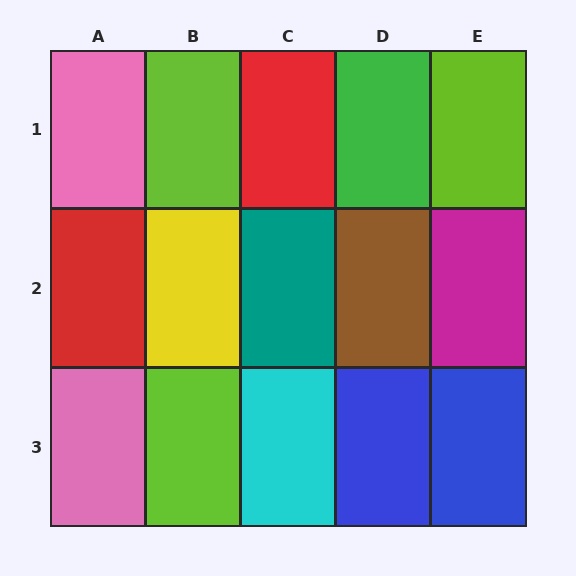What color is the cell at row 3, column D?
Blue.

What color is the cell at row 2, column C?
Teal.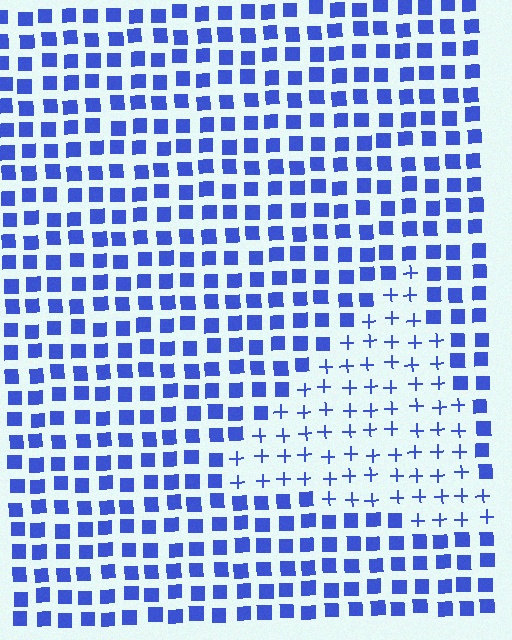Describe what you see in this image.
The image is filled with small blue elements arranged in a uniform grid. A triangle-shaped region contains plus signs, while the surrounding area contains squares. The boundary is defined purely by the change in element shape.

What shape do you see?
I see a triangle.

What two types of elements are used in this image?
The image uses plus signs inside the triangle region and squares outside it.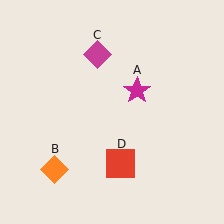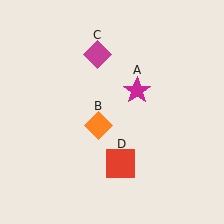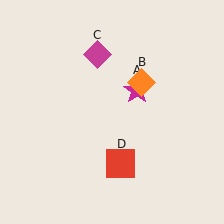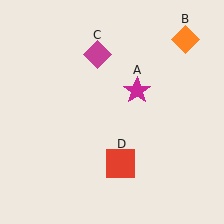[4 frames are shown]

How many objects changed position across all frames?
1 object changed position: orange diamond (object B).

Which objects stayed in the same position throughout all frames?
Magenta star (object A) and magenta diamond (object C) and red square (object D) remained stationary.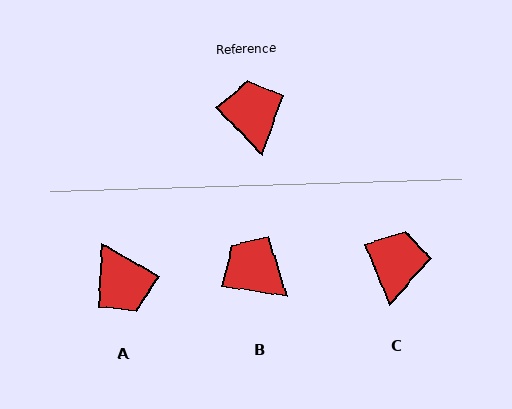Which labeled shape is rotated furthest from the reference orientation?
A, about 164 degrees away.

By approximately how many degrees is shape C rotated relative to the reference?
Approximately 23 degrees clockwise.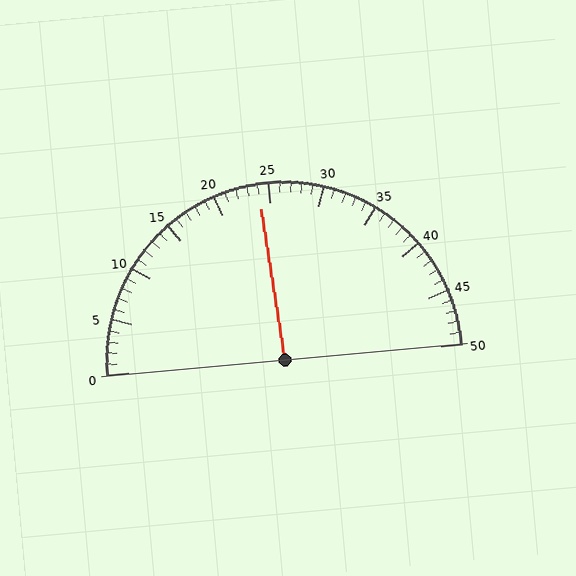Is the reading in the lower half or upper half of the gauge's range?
The reading is in the lower half of the range (0 to 50).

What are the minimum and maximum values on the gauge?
The gauge ranges from 0 to 50.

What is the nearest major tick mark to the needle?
The nearest major tick mark is 25.